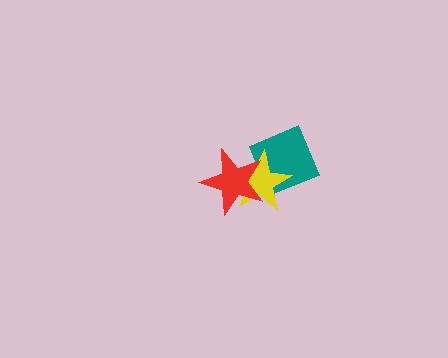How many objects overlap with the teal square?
2 objects overlap with the teal square.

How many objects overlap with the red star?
2 objects overlap with the red star.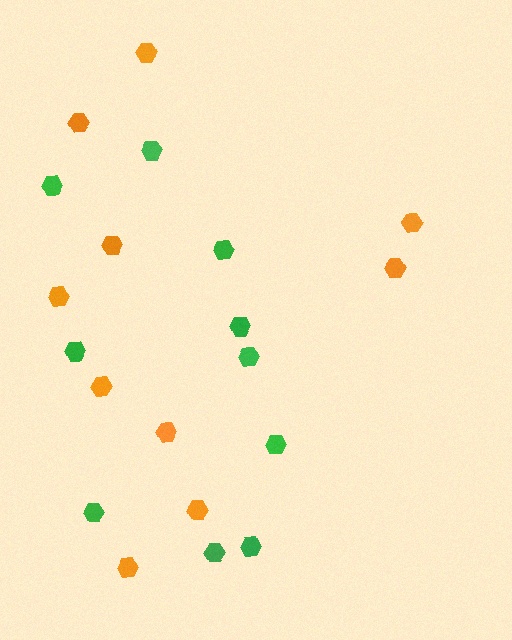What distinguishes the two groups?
There are 2 groups: one group of orange hexagons (10) and one group of green hexagons (10).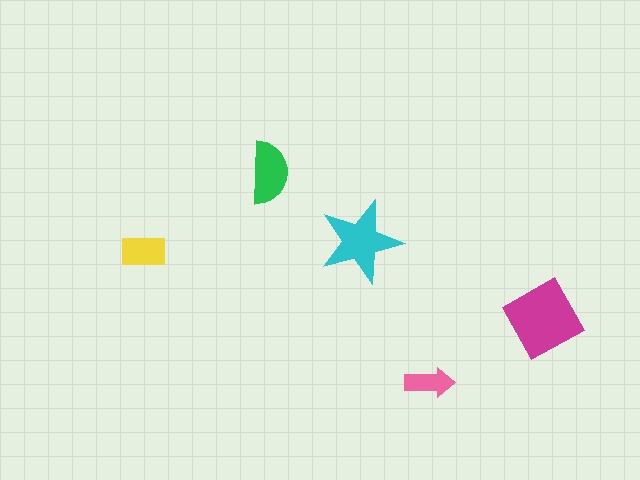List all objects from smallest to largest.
The pink arrow, the yellow rectangle, the green semicircle, the cyan star, the magenta diamond.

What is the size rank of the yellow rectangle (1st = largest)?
4th.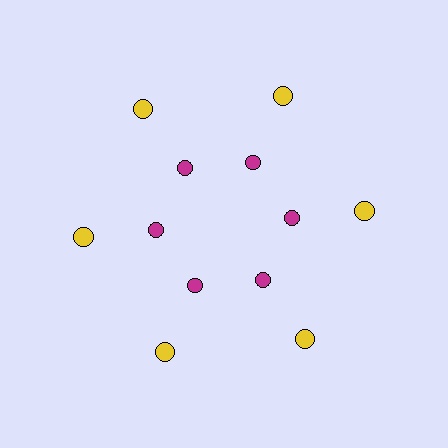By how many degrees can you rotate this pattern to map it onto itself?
The pattern maps onto itself every 60 degrees of rotation.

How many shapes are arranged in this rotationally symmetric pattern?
There are 12 shapes, arranged in 6 groups of 2.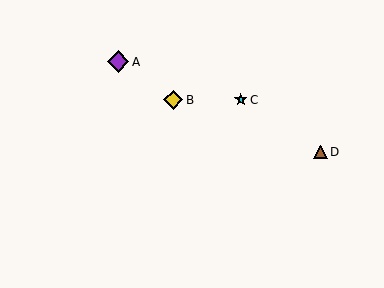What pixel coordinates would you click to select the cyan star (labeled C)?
Click at (241, 100) to select the cyan star C.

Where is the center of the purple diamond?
The center of the purple diamond is at (118, 62).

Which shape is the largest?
The purple diamond (labeled A) is the largest.